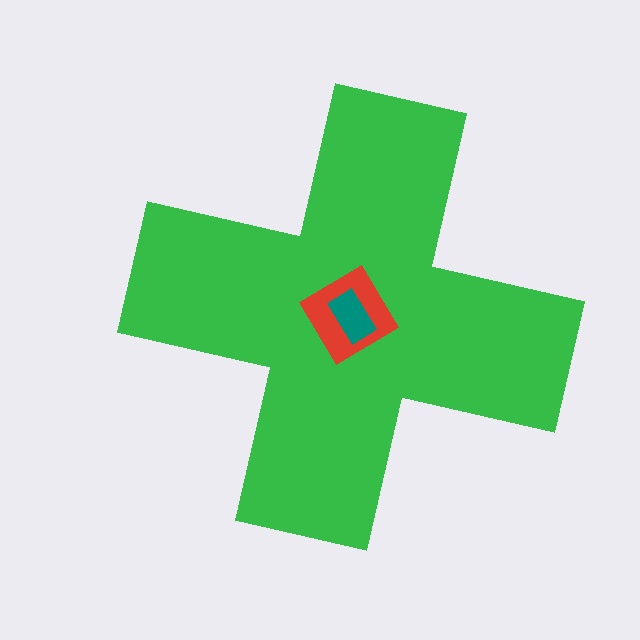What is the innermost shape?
The teal rectangle.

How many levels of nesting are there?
3.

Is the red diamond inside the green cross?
Yes.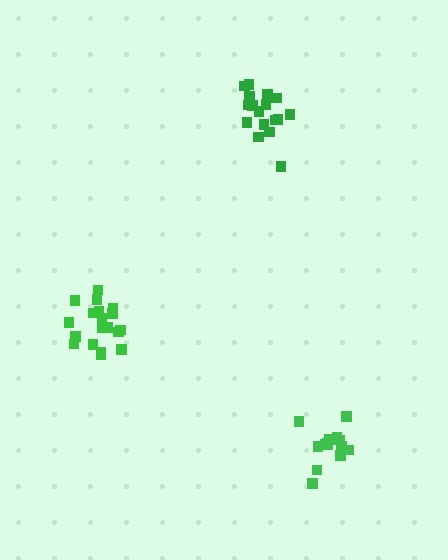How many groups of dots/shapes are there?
There are 3 groups.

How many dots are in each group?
Group 1: 15 dots, Group 2: 17 dots, Group 3: 20 dots (52 total).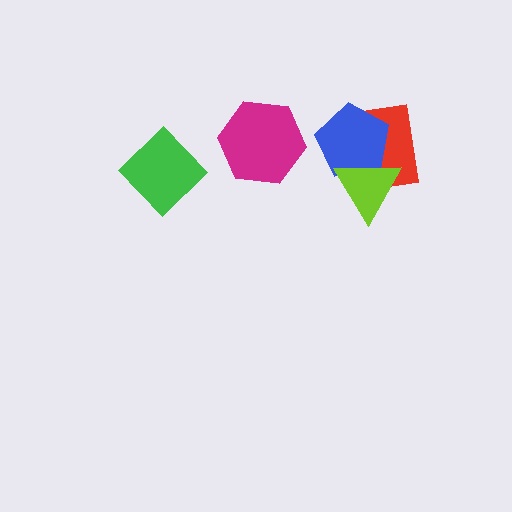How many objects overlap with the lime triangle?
2 objects overlap with the lime triangle.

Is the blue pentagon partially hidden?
Yes, it is partially covered by another shape.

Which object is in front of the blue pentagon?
The lime triangle is in front of the blue pentagon.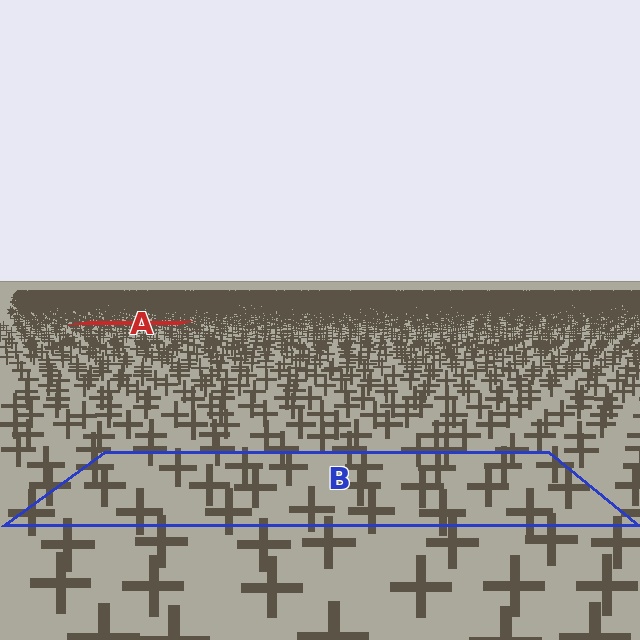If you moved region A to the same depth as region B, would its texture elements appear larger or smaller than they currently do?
They would appear larger. At a closer depth, the same texture elements are projected at a bigger on-screen size.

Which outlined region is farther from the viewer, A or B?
Region A is farther from the viewer — the texture elements inside it appear smaller and more densely packed.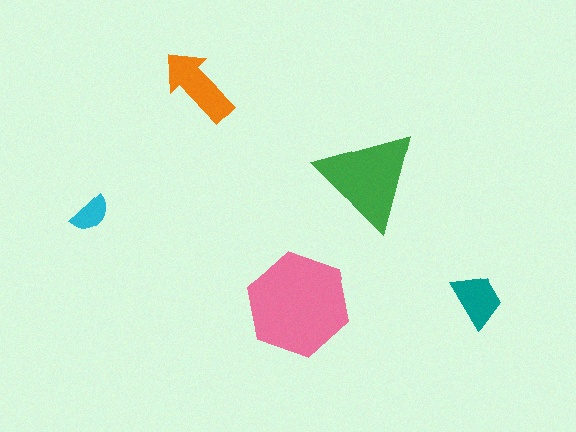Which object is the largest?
The pink hexagon.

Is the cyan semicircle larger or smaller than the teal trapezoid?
Smaller.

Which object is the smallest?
The cyan semicircle.